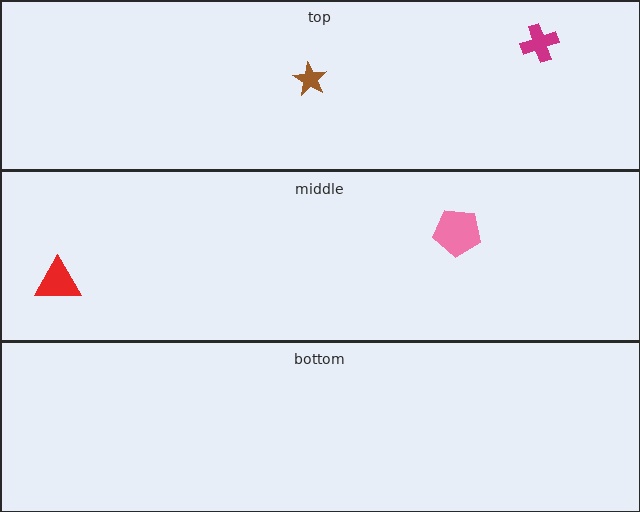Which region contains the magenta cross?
The top region.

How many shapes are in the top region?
2.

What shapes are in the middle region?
The red triangle, the pink pentagon.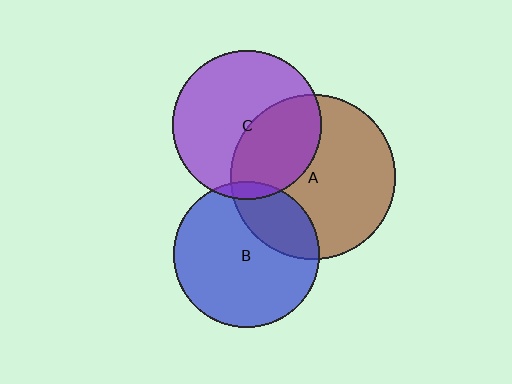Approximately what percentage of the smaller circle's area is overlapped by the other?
Approximately 40%.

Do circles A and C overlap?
Yes.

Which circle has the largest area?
Circle A (brown).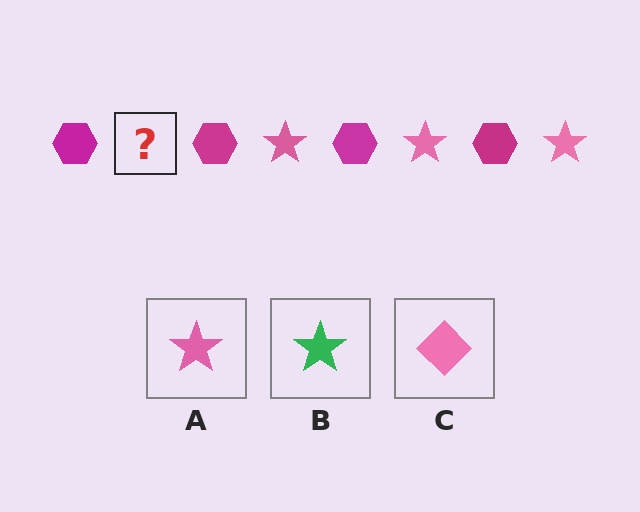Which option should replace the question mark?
Option A.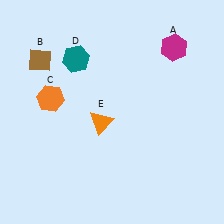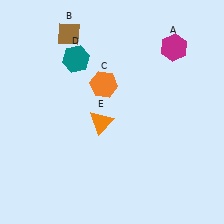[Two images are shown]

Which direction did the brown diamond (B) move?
The brown diamond (B) moved right.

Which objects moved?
The objects that moved are: the brown diamond (B), the orange hexagon (C).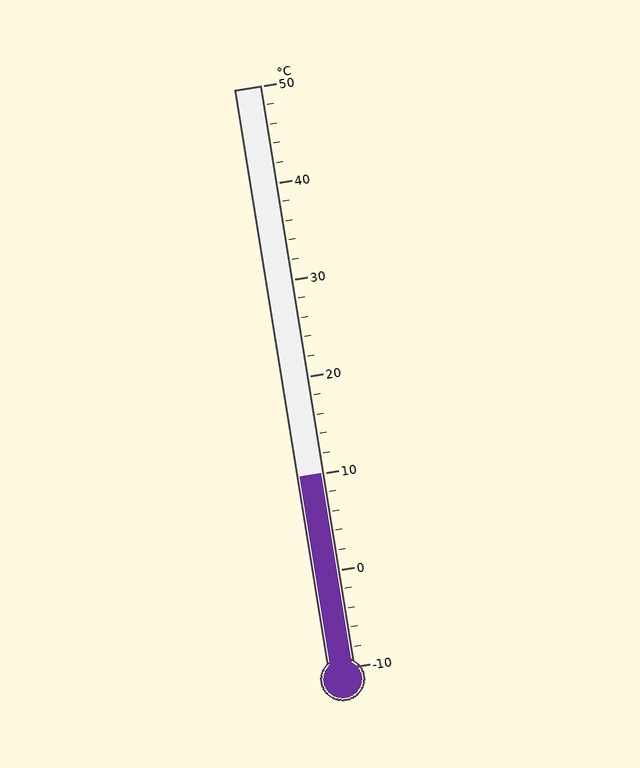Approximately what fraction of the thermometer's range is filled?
The thermometer is filled to approximately 35% of its range.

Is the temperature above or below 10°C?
The temperature is at 10°C.